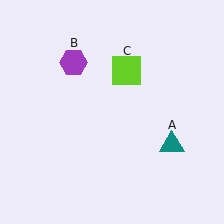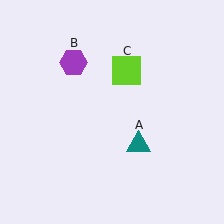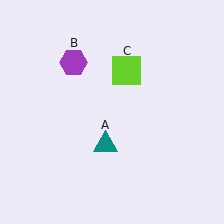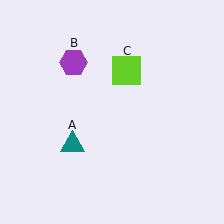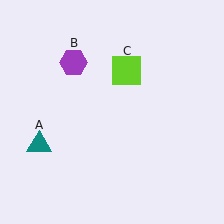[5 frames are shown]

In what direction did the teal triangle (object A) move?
The teal triangle (object A) moved left.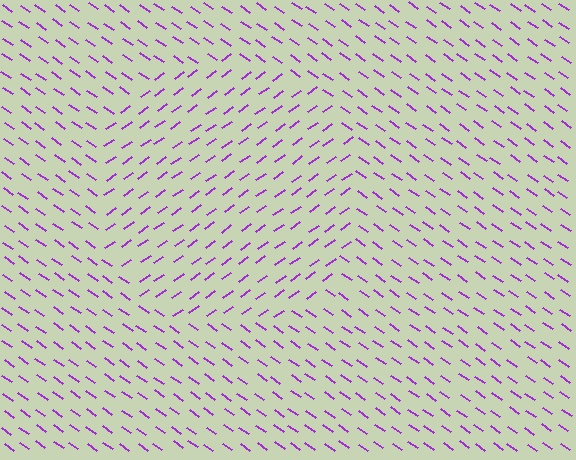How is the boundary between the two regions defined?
The boundary is defined purely by a change in line orientation (approximately 70 degrees difference). All lines are the same color and thickness.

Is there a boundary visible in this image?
Yes, there is a texture boundary formed by a change in line orientation.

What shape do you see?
I see a circle.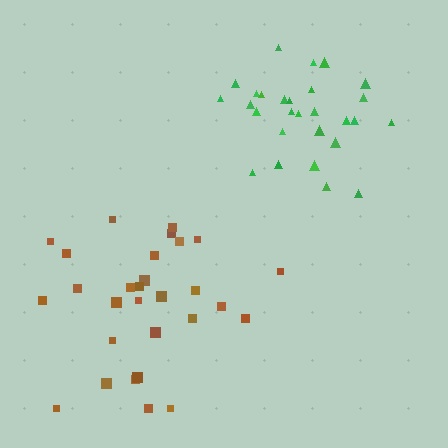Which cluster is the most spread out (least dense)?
Brown.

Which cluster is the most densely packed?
Green.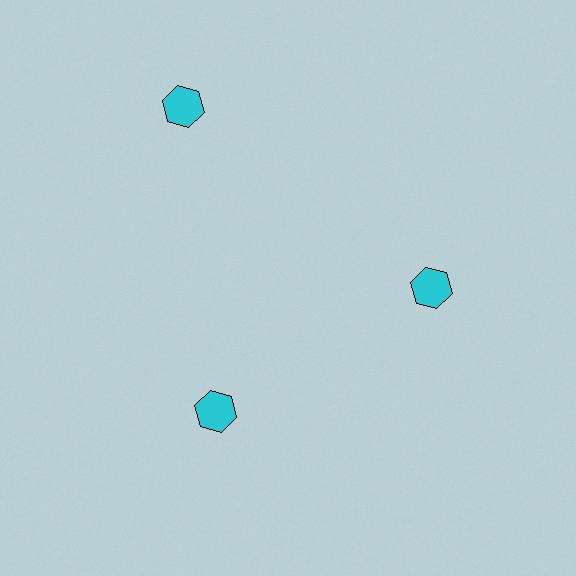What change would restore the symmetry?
The symmetry would be restored by moving it inward, back onto the ring so that all 3 hexagons sit at equal angles and equal distance from the center.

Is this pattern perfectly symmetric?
No. The 3 cyan hexagons are arranged in a ring, but one element near the 11 o'clock position is pushed outward from the center, breaking the 3-fold rotational symmetry.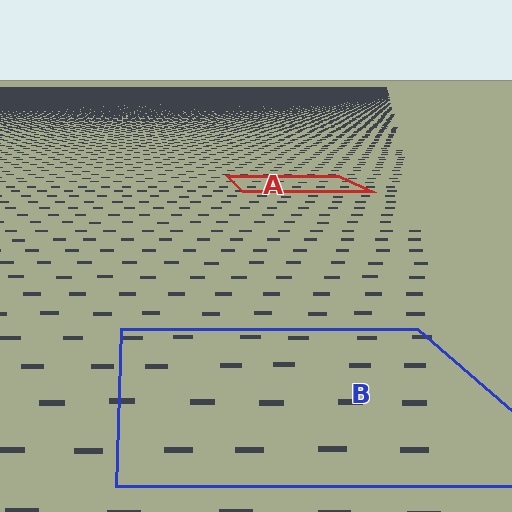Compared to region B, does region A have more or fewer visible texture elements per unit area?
Region A has more texture elements per unit area — they are packed more densely because it is farther away.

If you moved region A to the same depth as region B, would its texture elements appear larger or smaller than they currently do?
They would appear larger. At a closer depth, the same texture elements are projected at a bigger on-screen size.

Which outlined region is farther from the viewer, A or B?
Region A is farther from the viewer — the texture elements inside it appear smaller and more densely packed.